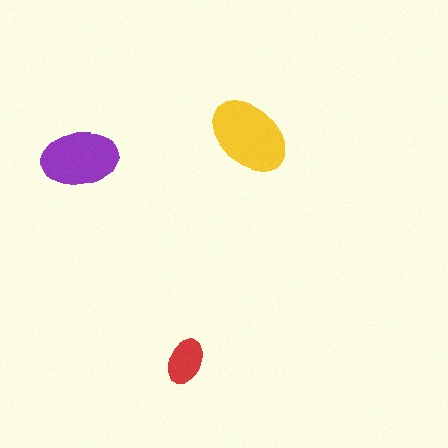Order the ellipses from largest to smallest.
the yellow one, the purple one, the red one.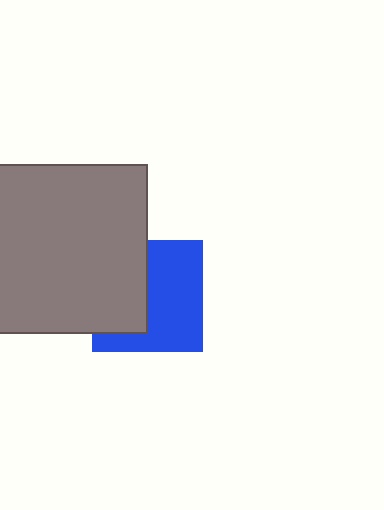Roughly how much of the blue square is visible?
About half of it is visible (roughly 58%).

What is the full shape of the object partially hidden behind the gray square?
The partially hidden object is a blue square.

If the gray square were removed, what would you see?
You would see the complete blue square.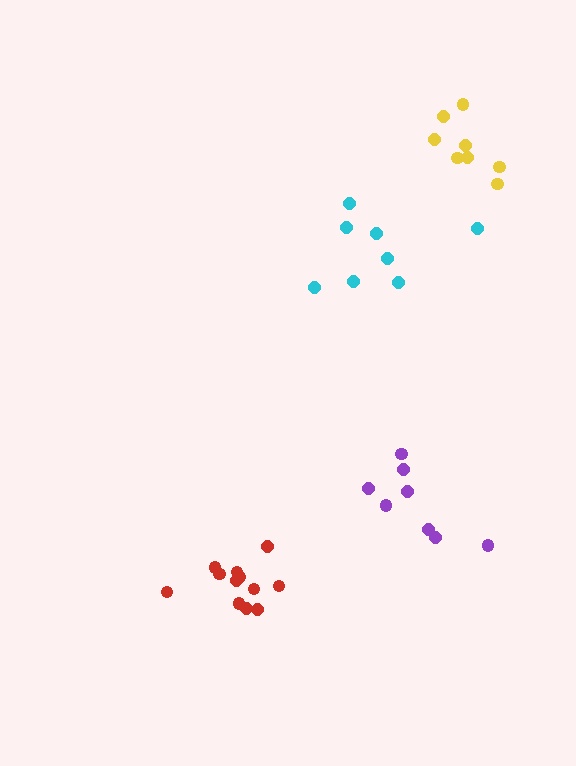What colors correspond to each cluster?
The clusters are colored: purple, yellow, red, cyan.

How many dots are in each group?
Group 1: 8 dots, Group 2: 8 dots, Group 3: 12 dots, Group 4: 8 dots (36 total).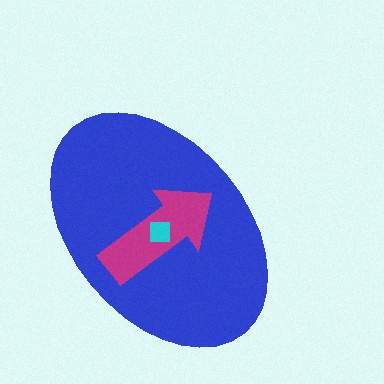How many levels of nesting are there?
3.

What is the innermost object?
The cyan square.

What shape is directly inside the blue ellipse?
The magenta arrow.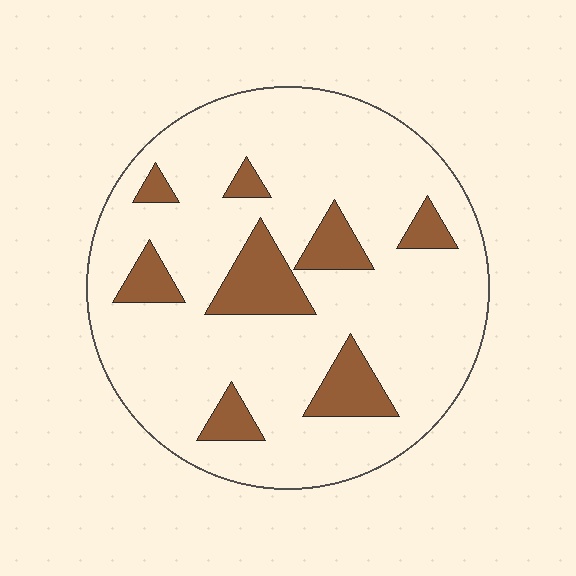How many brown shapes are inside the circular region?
8.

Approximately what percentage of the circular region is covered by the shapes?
Approximately 15%.